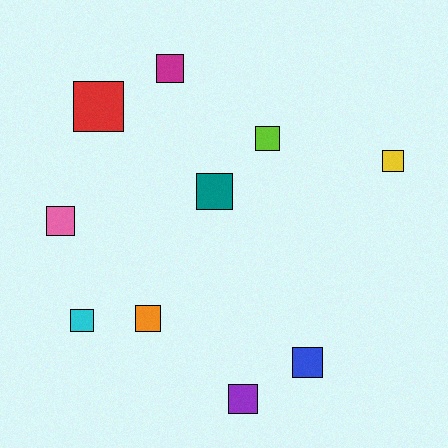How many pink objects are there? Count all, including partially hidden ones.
There is 1 pink object.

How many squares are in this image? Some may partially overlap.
There are 10 squares.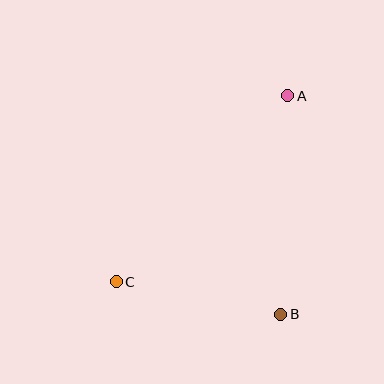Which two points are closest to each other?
Points B and C are closest to each other.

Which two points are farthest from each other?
Points A and C are farthest from each other.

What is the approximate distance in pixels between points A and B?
The distance between A and B is approximately 219 pixels.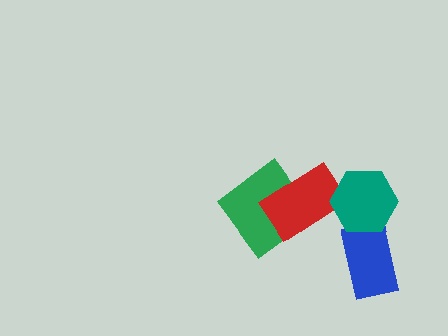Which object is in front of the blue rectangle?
The teal hexagon is in front of the blue rectangle.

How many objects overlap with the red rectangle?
2 objects overlap with the red rectangle.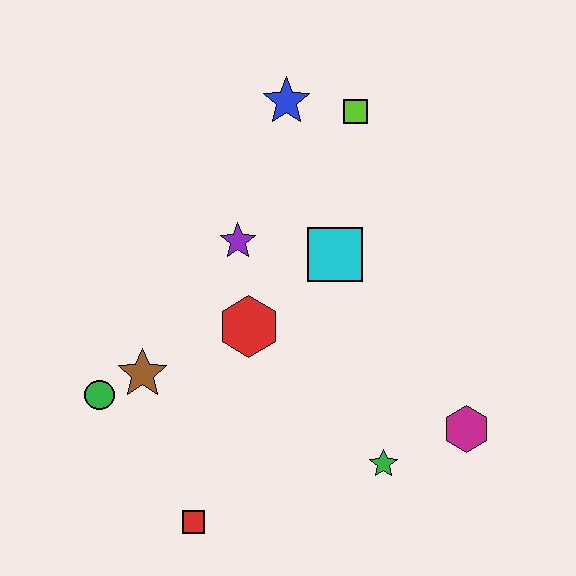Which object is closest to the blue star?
The lime square is closest to the blue star.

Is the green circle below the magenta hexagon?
No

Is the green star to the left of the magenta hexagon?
Yes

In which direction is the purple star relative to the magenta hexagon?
The purple star is to the left of the magenta hexagon.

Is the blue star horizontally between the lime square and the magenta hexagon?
No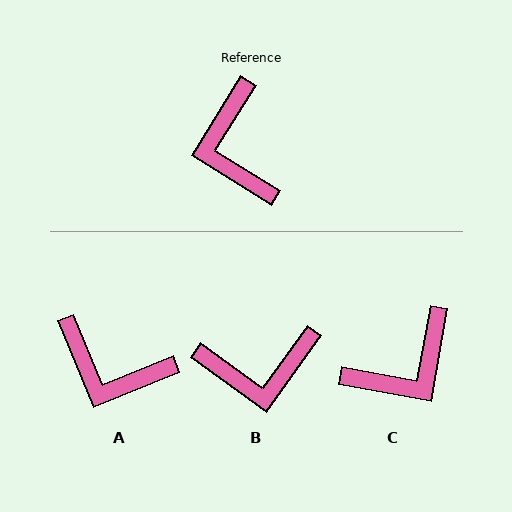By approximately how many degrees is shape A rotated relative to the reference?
Approximately 54 degrees counter-clockwise.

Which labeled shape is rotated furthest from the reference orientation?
C, about 112 degrees away.